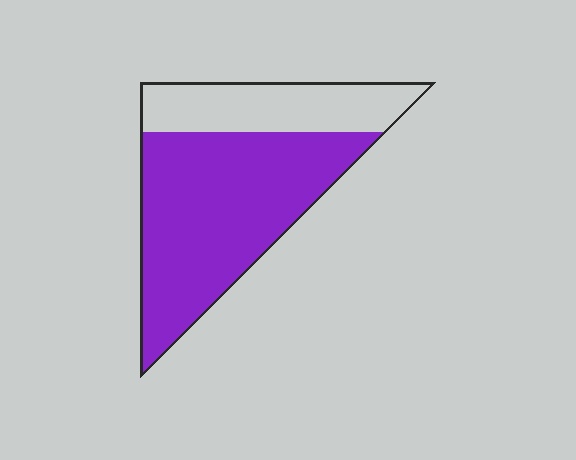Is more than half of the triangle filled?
Yes.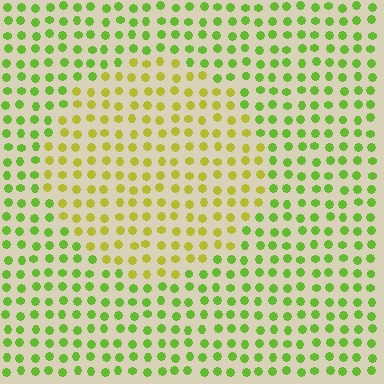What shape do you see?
I see a circle.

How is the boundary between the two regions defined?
The boundary is defined purely by a slight shift in hue (about 36 degrees). Spacing, size, and orientation are identical on both sides.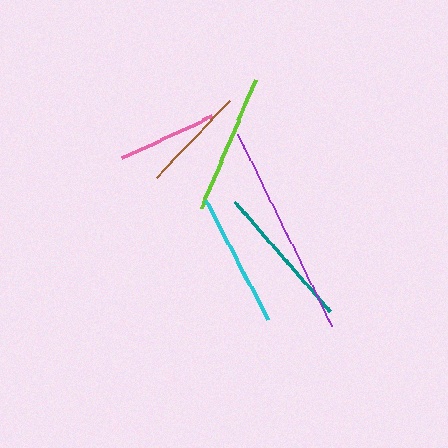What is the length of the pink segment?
The pink segment is approximately 99 pixels long.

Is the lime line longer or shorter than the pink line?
The lime line is longer than the pink line.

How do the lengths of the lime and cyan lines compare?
The lime and cyan lines are approximately the same length.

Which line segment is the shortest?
The pink line is the shortest at approximately 99 pixels.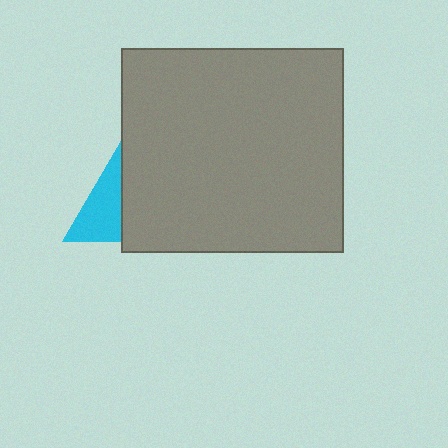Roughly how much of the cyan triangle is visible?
About half of it is visible (roughly 46%).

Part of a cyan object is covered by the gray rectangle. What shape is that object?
It is a triangle.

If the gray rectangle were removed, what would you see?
You would see the complete cyan triangle.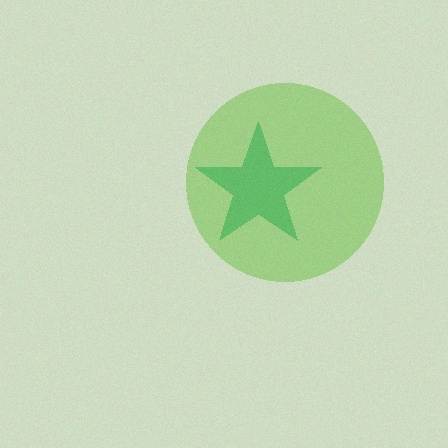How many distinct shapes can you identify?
There are 2 distinct shapes: a lime circle, a green star.